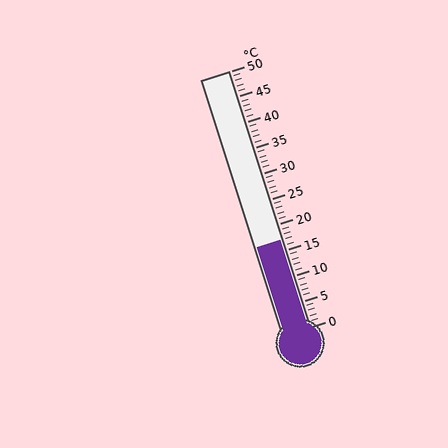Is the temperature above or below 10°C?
The temperature is above 10°C.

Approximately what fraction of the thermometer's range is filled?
The thermometer is filled to approximately 35% of its range.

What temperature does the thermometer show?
The thermometer shows approximately 17°C.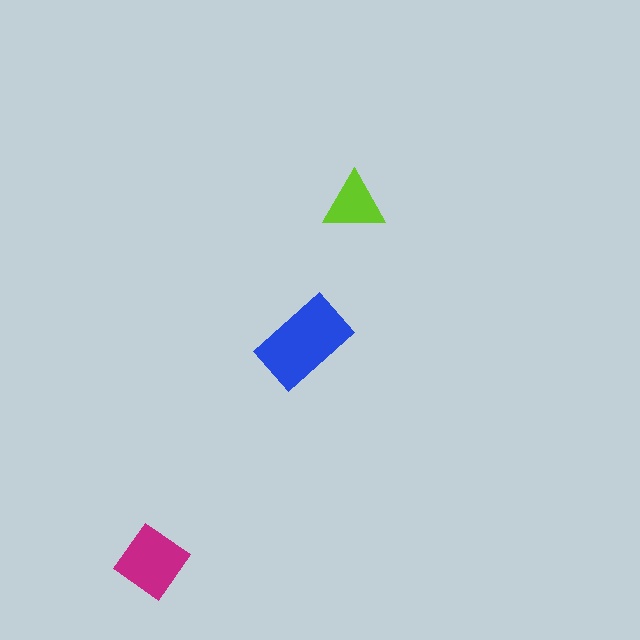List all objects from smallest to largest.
The lime triangle, the magenta diamond, the blue rectangle.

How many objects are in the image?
There are 3 objects in the image.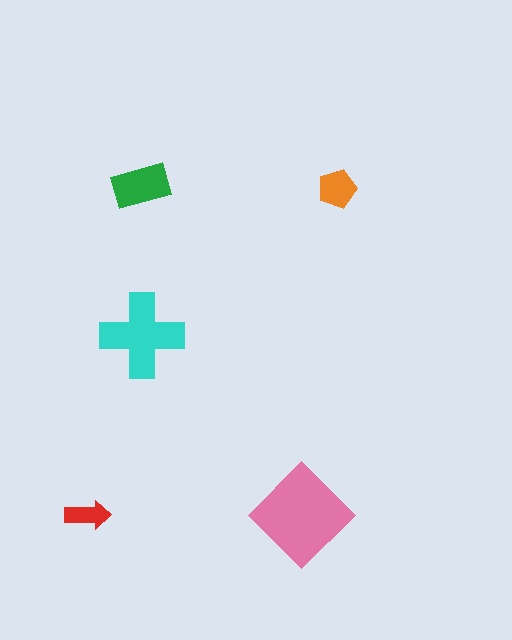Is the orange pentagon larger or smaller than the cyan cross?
Smaller.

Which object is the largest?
The pink diamond.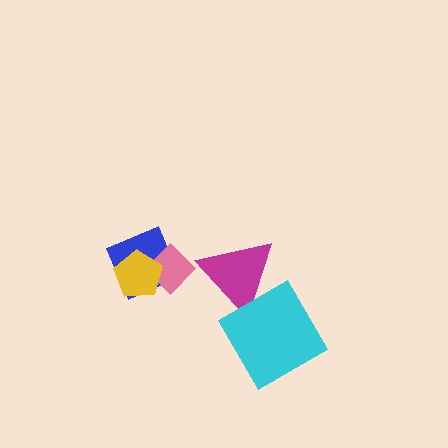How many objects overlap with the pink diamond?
2 objects overlap with the pink diamond.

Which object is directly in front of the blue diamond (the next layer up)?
The pink diamond is directly in front of the blue diamond.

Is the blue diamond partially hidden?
Yes, it is partially covered by another shape.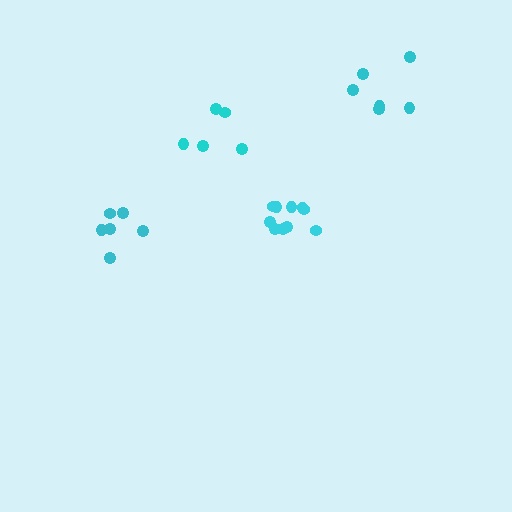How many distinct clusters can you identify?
There are 4 distinct clusters.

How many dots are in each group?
Group 1: 6 dots, Group 2: 10 dots, Group 3: 6 dots, Group 4: 5 dots (27 total).